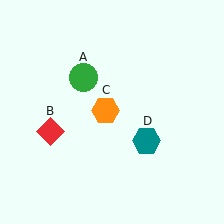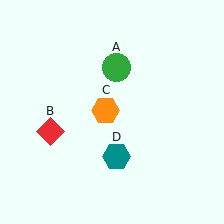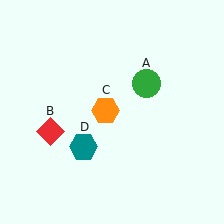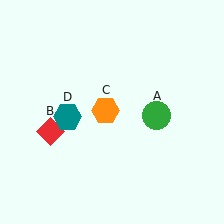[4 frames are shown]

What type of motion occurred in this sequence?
The green circle (object A), teal hexagon (object D) rotated clockwise around the center of the scene.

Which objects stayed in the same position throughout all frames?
Red diamond (object B) and orange hexagon (object C) remained stationary.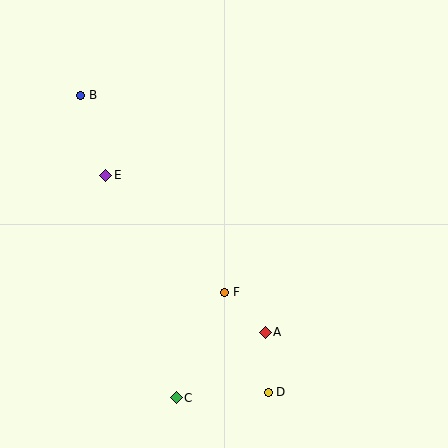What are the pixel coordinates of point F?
Point F is at (225, 292).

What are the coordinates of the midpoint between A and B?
The midpoint between A and B is at (173, 214).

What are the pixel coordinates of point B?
Point B is at (81, 95).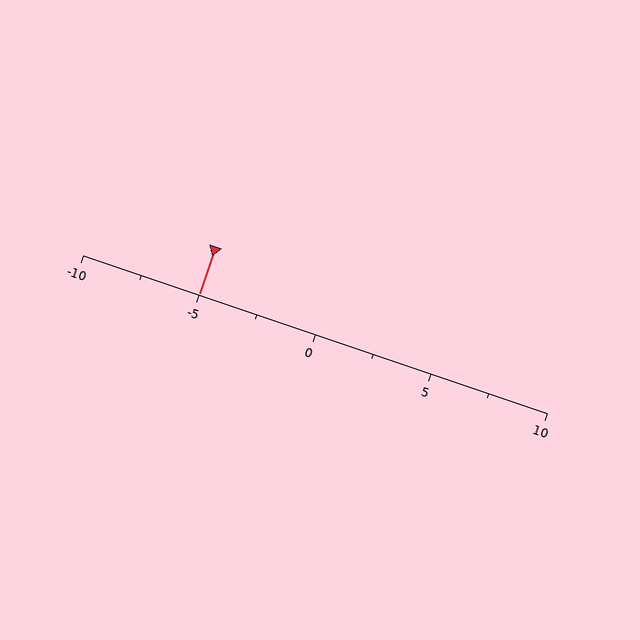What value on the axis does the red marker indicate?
The marker indicates approximately -5.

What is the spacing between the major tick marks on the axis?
The major ticks are spaced 5 apart.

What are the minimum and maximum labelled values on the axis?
The axis runs from -10 to 10.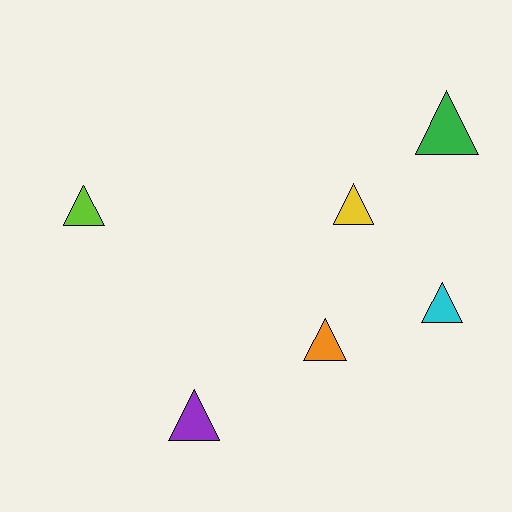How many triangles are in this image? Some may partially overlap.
There are 6 triangles.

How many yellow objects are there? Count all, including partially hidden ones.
There is 1 yellow object.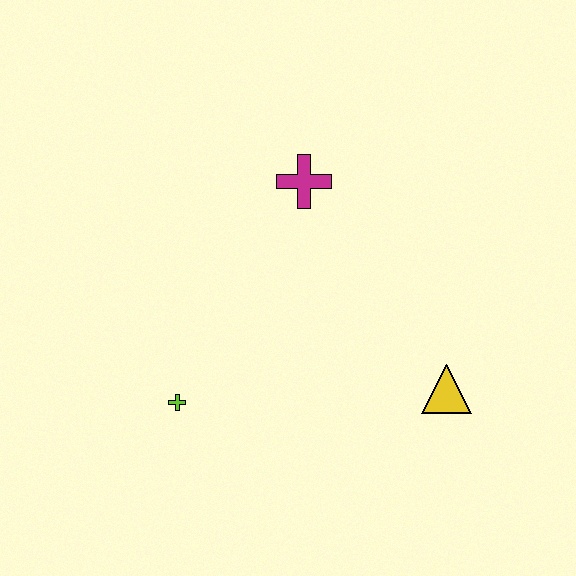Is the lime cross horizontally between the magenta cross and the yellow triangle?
No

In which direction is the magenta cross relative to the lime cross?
The magenta cross is above the lime cross.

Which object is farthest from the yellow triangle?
The lime cross is farthest from the yellow triangle.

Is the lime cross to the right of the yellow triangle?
No